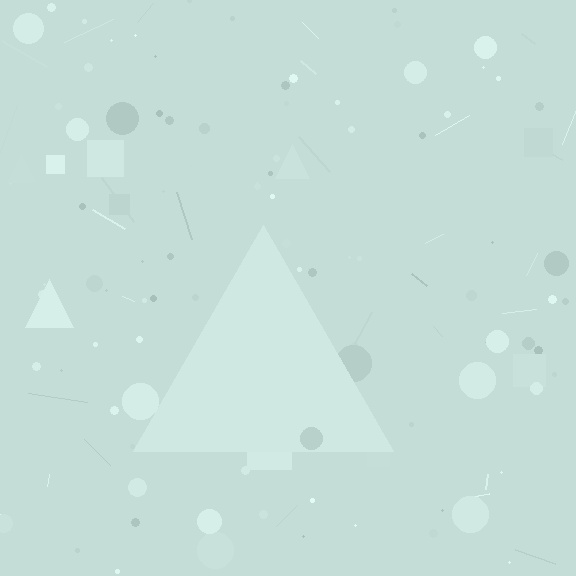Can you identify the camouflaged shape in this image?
The camouflaged shape is a triangle.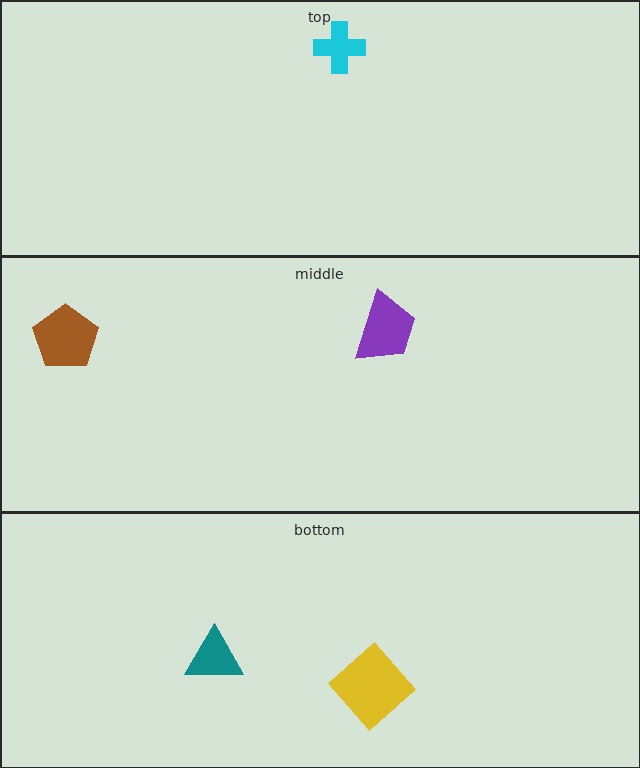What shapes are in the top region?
The cyan cross.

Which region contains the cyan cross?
The top region.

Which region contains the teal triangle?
The bottom region.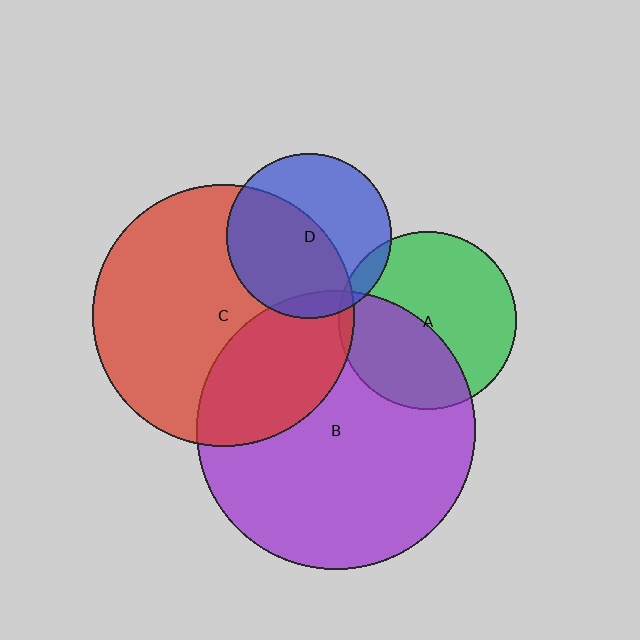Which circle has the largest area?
Circle B (purple).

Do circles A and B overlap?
Yes.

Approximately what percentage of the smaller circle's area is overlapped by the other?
Approximately 40%.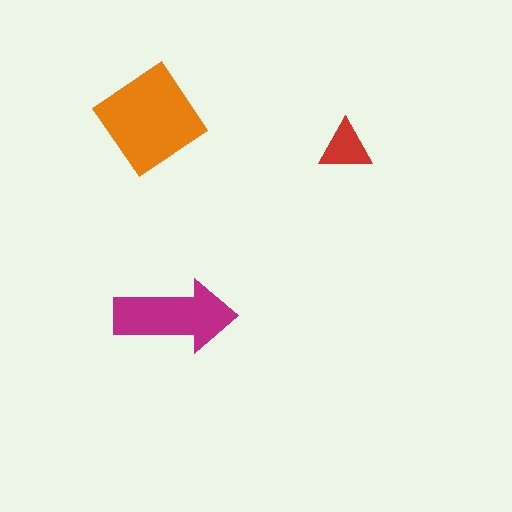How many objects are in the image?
There are 3 objects in the image.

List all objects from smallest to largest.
The red triangle, the magenta arrow, the orange diamond.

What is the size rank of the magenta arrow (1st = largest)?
2nd.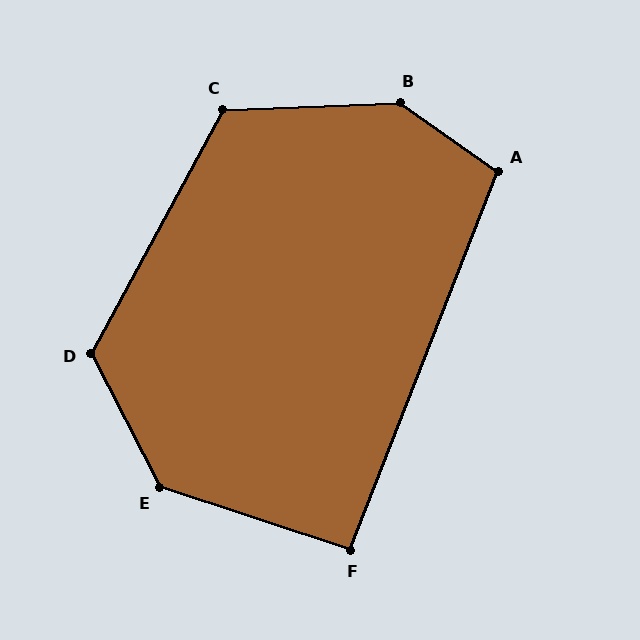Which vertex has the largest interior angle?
B, at approximately 142 degrees.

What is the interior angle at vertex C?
Approximately 121 degrees (obtuse).